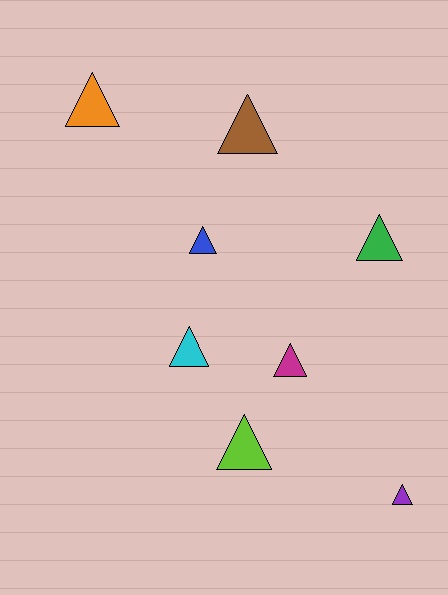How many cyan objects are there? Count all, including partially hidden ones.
There is 1 cyan object.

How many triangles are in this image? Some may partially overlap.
There are 8 triangles.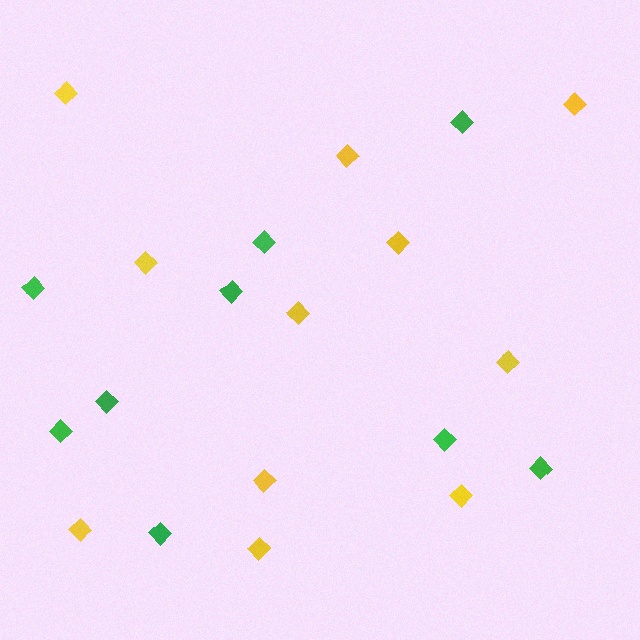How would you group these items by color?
There are 2 groups: one group of yellow diamonds (11) and one group of green diamonds (9).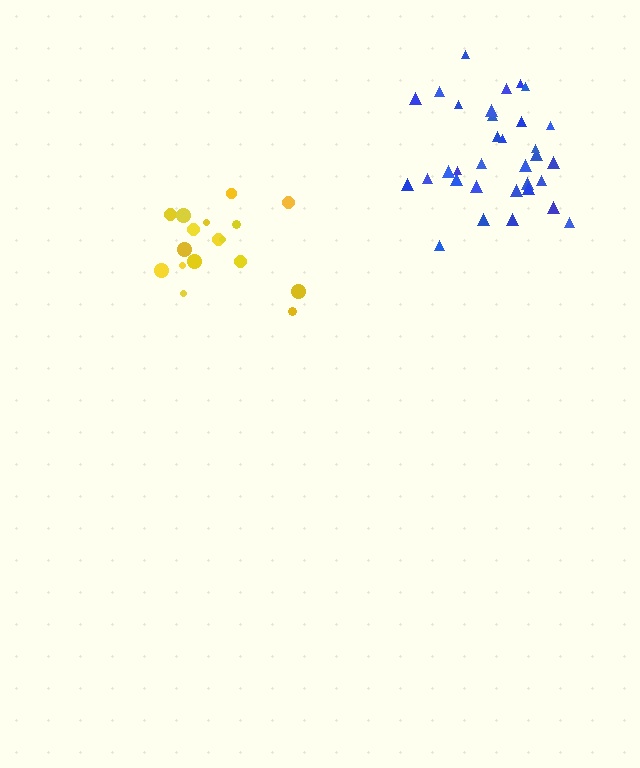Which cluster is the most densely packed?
Yellow.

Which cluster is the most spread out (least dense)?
Blue.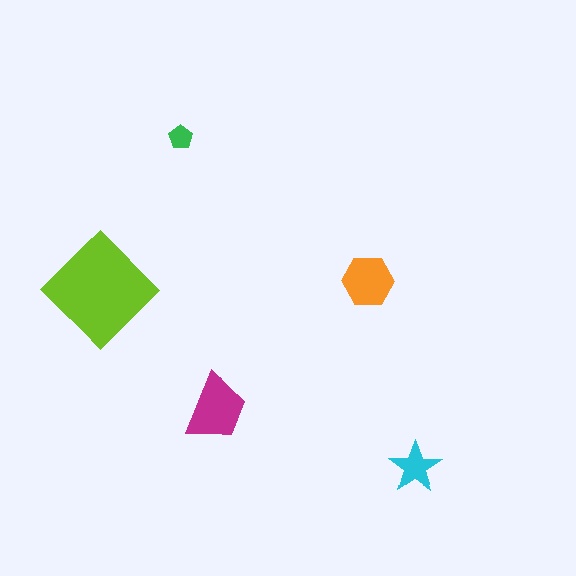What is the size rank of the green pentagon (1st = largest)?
5th.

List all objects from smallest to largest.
The green pentagon, the cyan star, the orange hexagon, the magenta trapezoid, the lime diamond.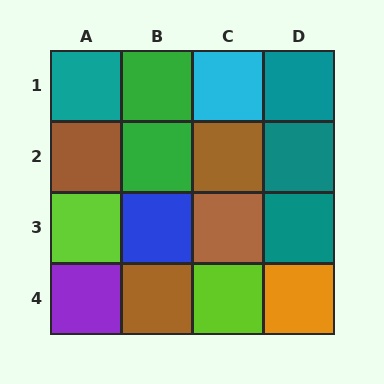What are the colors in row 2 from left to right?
Brown, green, brown, teal.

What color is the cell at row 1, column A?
Teal.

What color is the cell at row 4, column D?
Orange.